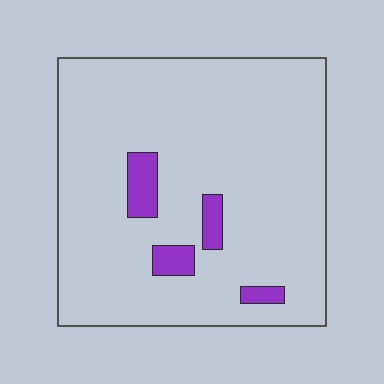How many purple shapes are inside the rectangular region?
4.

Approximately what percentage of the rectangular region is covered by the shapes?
Approximately 5%.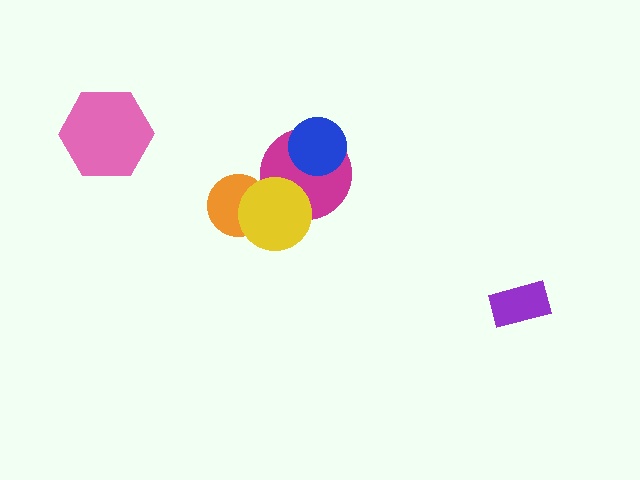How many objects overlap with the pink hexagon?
0 objects overlap with the pink hexagon.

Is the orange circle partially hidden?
Yes, it is partially covered by another shape.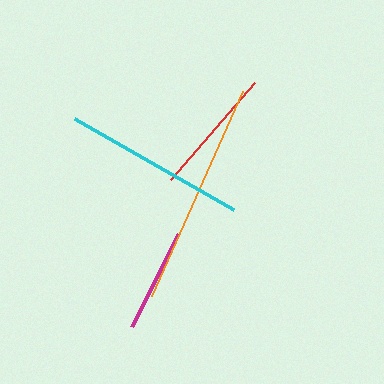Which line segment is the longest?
The orange line is the longest at approximately 224 pixels.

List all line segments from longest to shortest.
From longest to shortest: orange, cyan, red, magenta.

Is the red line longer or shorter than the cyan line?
The cyan line is longer than the red line.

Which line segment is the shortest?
The magenta line is the shortest at approximately 104 pixels.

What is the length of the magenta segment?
The magenta segment is approximately 104 pixels long.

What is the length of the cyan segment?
The cyan segment is approximately 183 pixels long.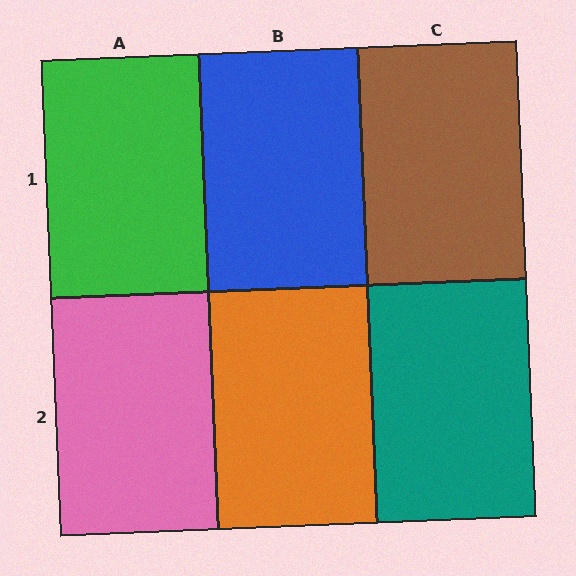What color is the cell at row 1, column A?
Green.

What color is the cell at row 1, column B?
Blue.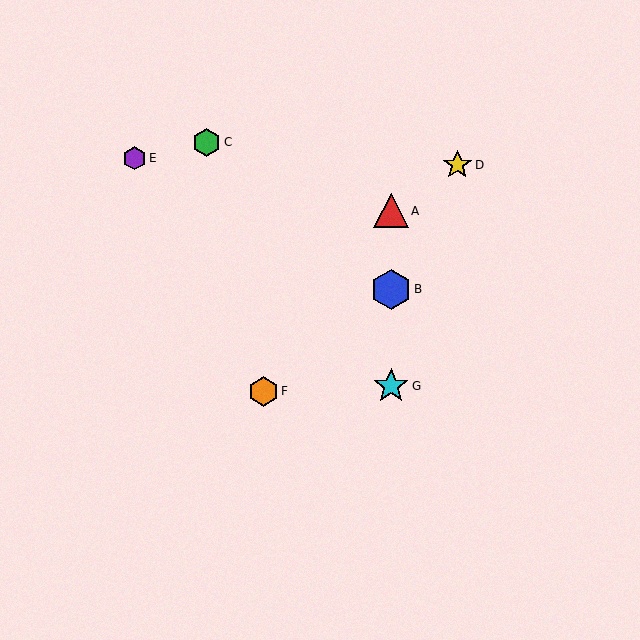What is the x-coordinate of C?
Object C is at x≈207.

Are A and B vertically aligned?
Yes, both are at x≈391.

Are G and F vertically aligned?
No, G is at x≈391 and F is at x≈263.